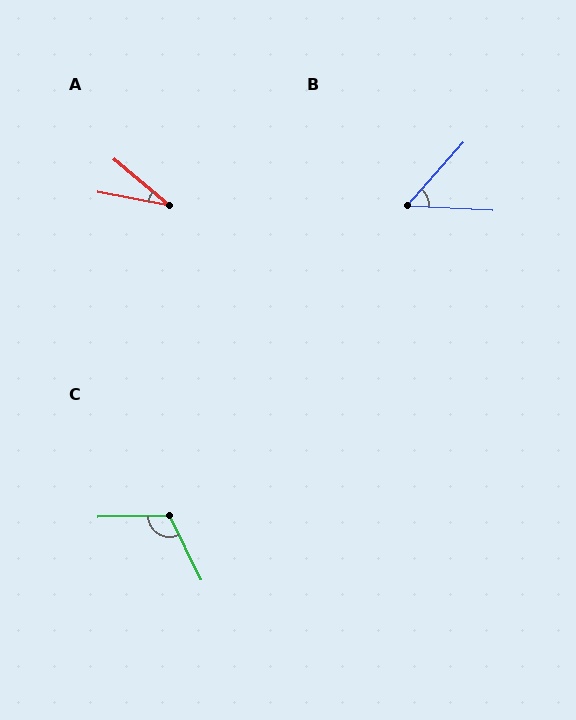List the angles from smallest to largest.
A (29°), B (51°), C (115°).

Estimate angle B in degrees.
Approximately 51 degrees.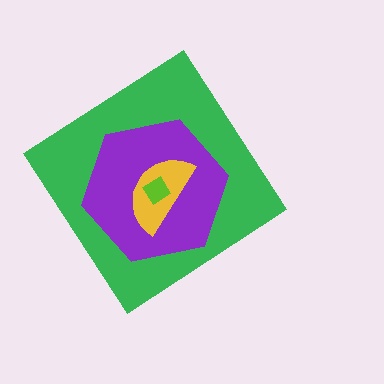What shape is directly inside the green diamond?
The purple hexagon.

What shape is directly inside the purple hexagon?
The yellow semicircle.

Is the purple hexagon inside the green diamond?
Yes.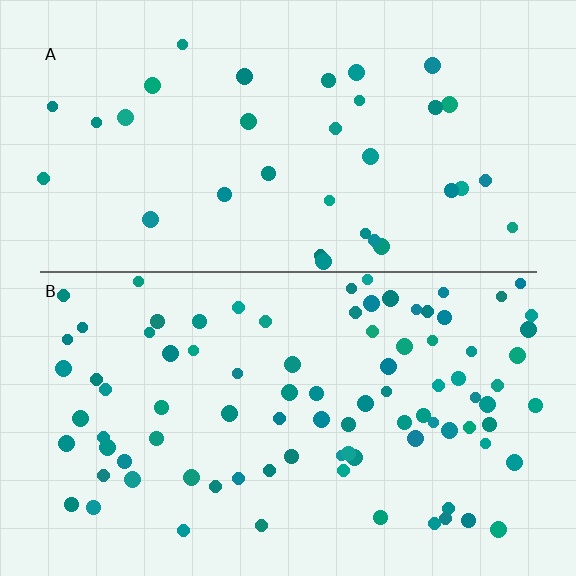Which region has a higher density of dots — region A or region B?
B (the bottom).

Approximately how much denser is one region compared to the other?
Approximately 2.6× — region B over region A.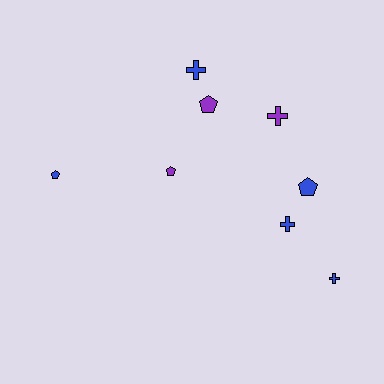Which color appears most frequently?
Blue, with 5 objects.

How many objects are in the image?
There are 8 objects.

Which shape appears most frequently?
Cross, with 4 objects.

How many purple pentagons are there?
There are 2 purple pentagons.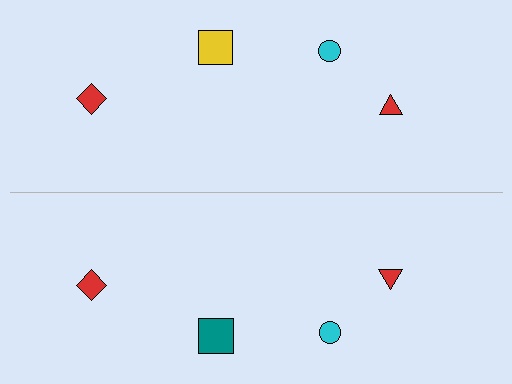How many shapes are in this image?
There are 8 shapes in this image.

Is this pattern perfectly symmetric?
No, the pattern is not perfectly symmetric. The teal square on the bottom side breaks the symmetry — its mirror counterpart is yellow.